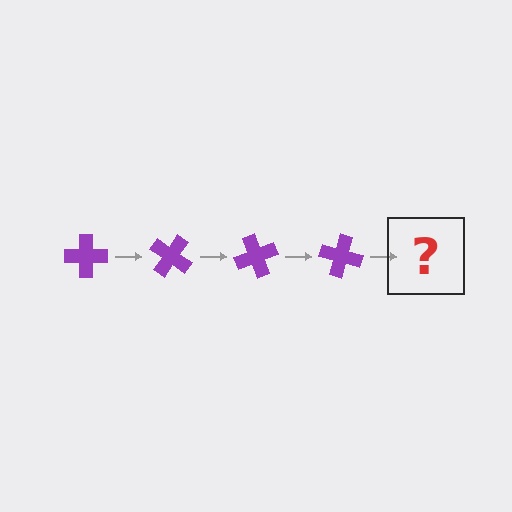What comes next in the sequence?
The next element should be a purple cross rotated 140 degrees.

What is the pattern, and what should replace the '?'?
The pattern is that the cross rotates 35 degrees each step. The '?' should be a purple cross rotated 140 degrees.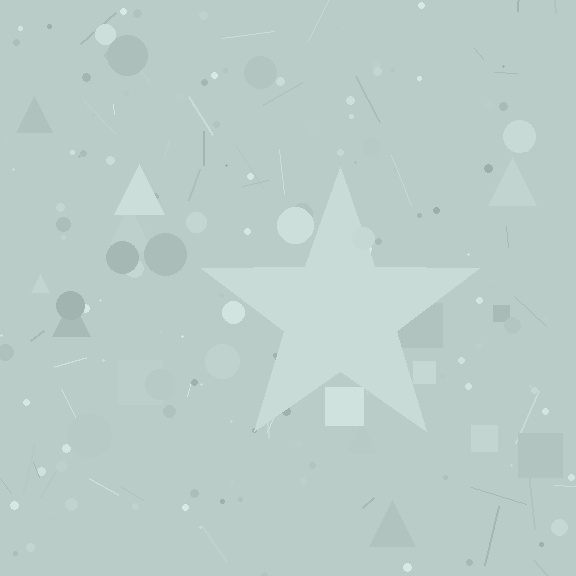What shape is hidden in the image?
A star is hidden in the image.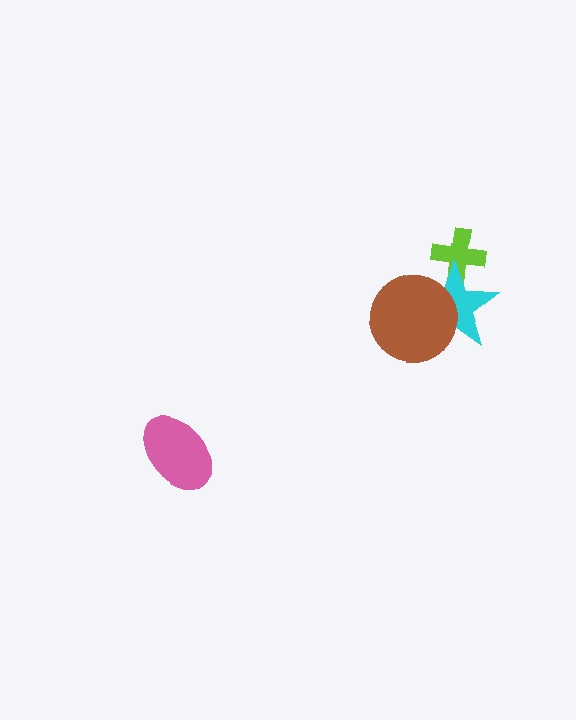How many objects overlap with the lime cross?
1 object overlaps with the lime cross.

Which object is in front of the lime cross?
The cyan star is in front of the lime cross.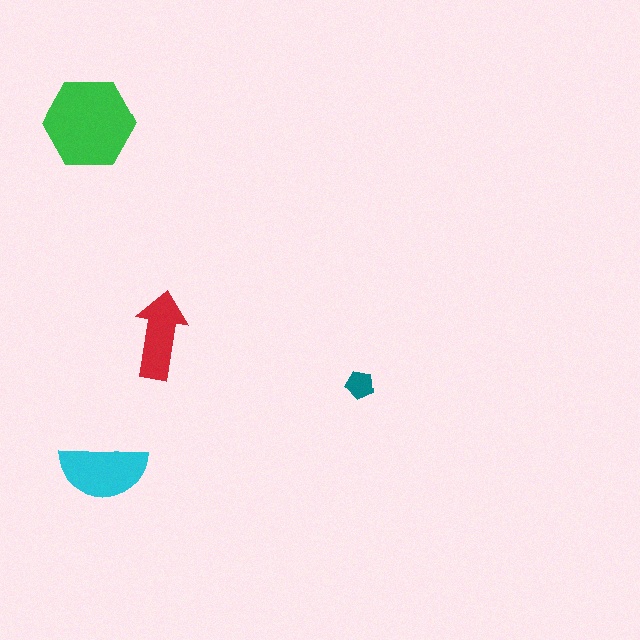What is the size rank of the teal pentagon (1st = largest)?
4th.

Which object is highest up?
The green hexagon is topmost.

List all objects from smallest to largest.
The teal pentagon, the red arrow, the cyan semicircle, the green hexagon.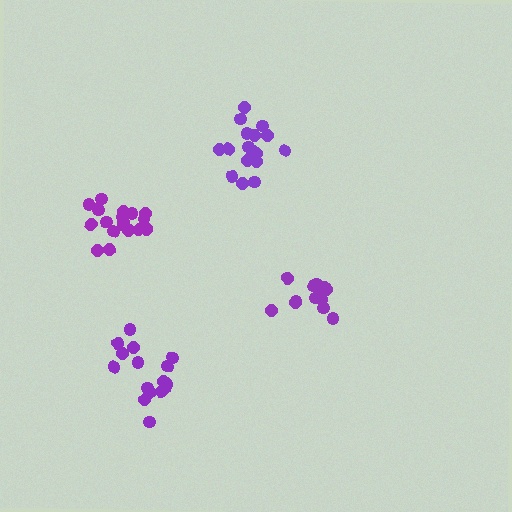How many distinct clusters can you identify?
There are 4 distinct clusters.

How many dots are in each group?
Group 1: 13 dots, Group 2: 16 dots, Group 3: 18 dots, Group 4: 19 dots (66 total).